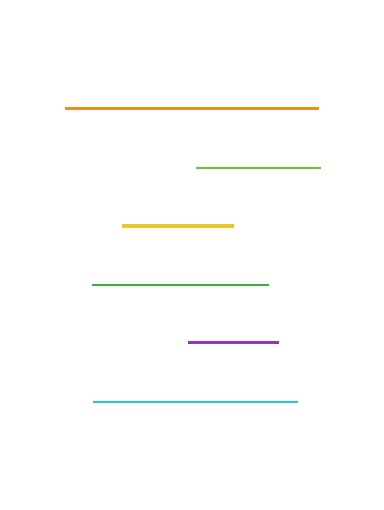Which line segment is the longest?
The orange line is the longest at approximately 253 pixels.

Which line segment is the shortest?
The purple line is the shortest at approximately 91 pixels.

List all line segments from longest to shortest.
From longest to shortest: orange, cyan, green, lime, yellow, purple.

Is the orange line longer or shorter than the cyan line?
The orange line is longer than the cyan line.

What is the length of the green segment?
The green segment is approximately 175 pixels long.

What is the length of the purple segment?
The purple segment is approximately 91 pixels long.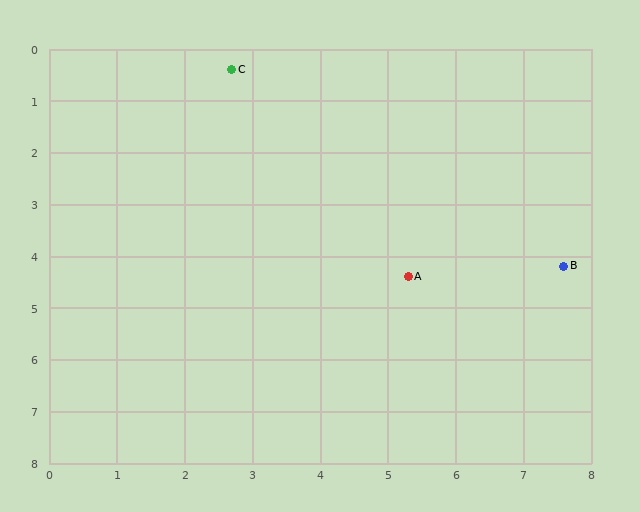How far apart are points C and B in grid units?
Points C and B are about 6.2 grid units apart.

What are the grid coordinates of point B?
Point B is at approximately (7.6, 4.2).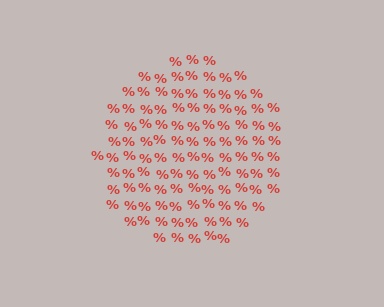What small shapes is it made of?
It is made of small percent signs.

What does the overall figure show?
The overall figure shows a circle.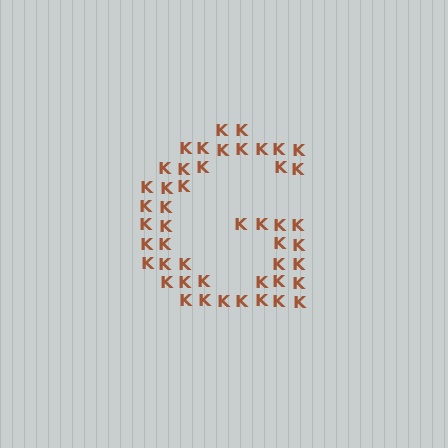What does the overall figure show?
The overall figure shows the letter G.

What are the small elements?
The small elements are letter K's.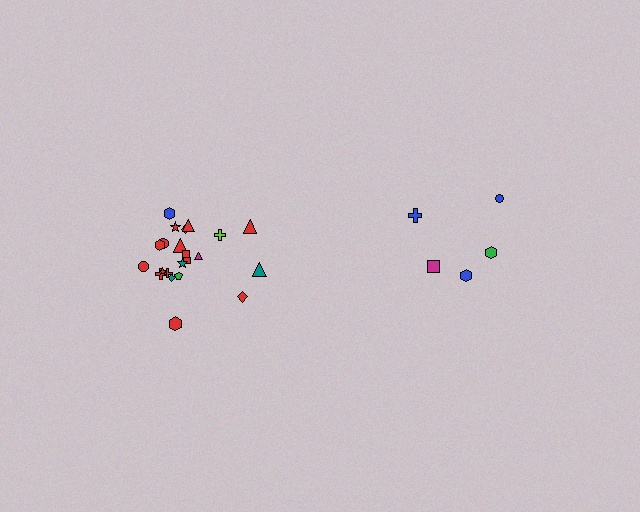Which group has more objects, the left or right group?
The left group.